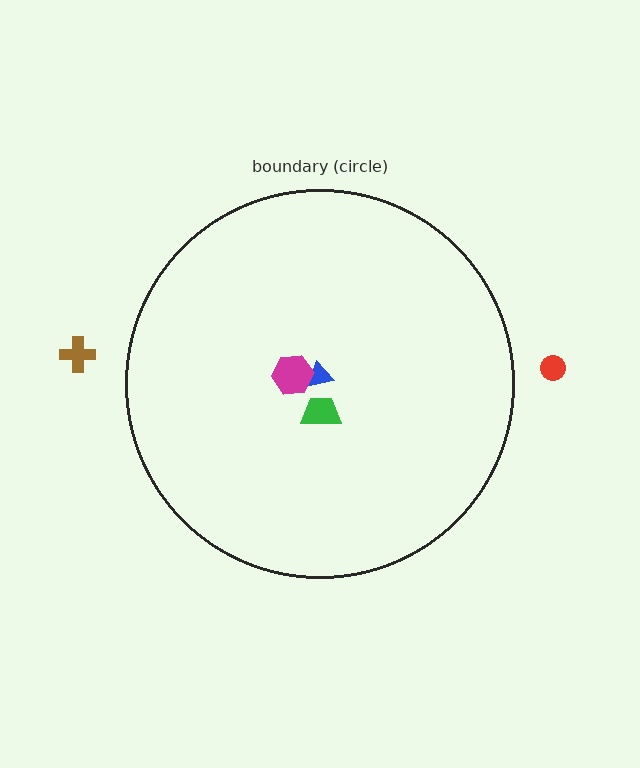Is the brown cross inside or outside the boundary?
Outside.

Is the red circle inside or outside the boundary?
Outside.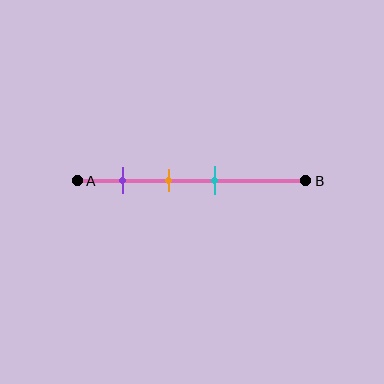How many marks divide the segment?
There are 3 marks dividing the segment.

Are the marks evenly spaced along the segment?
Yes, the marks are approximately evenly spaced.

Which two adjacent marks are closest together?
The orange and cyan marks are the closest adjacent pair.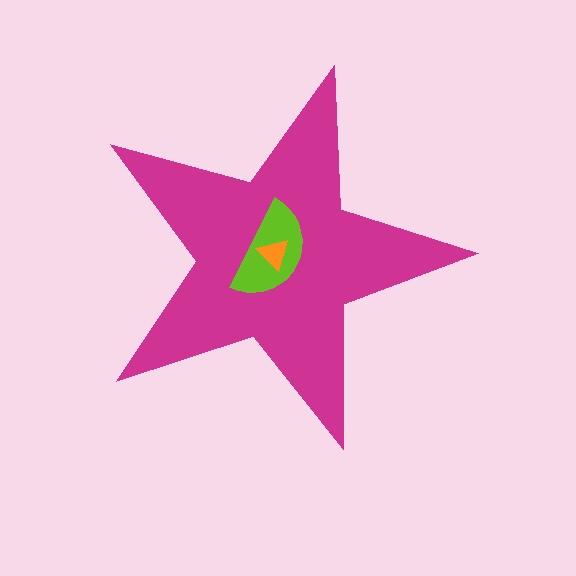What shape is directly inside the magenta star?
The lime semicircle.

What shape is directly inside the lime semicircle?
The orange triangle.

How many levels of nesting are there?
3.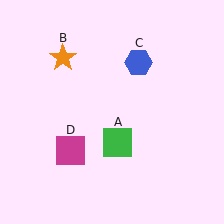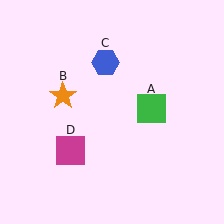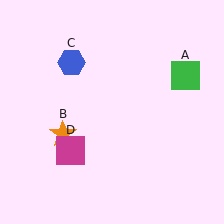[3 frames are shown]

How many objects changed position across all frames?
3 objects changed position: green square (object A), orange star (object B), blue hexagon (object C).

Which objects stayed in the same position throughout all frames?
Magenta square (object D) remained stationary.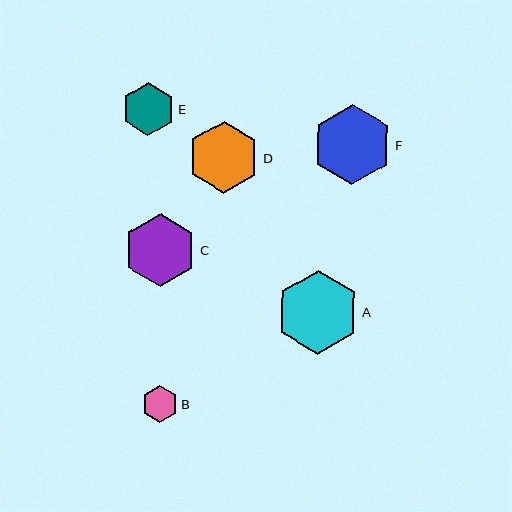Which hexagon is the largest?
Hexagon A is the largest with a size of approximately 84 pixels.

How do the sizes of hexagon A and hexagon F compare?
Hexagon A and hexagon F are approximately the same size.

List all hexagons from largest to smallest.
From largest to smallest: A, F, C, D, E, B.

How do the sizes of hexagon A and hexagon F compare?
Hexagon A and hexagon F are approximately the same size.